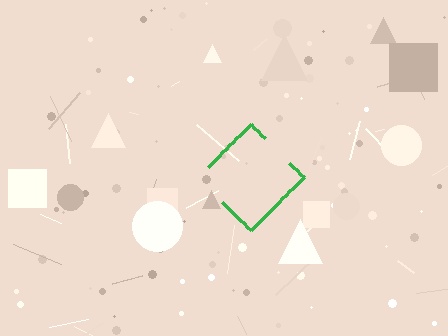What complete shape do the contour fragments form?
The contour fragments form a diamond.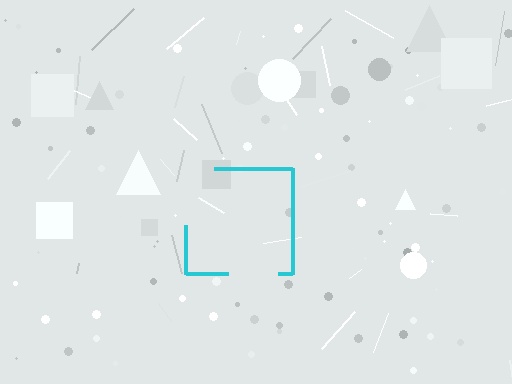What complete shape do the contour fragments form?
The contour fragments form a square.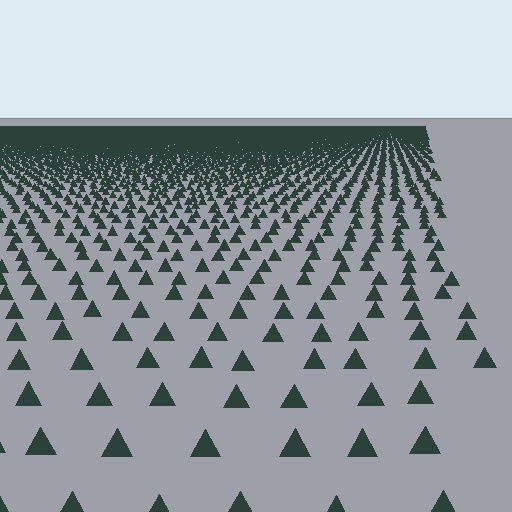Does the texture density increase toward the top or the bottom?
Density increases toward the top.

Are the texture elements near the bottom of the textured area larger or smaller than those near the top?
Larger. Near the bottom, elements are closer to the viewer and appear at a bigger on-screen size.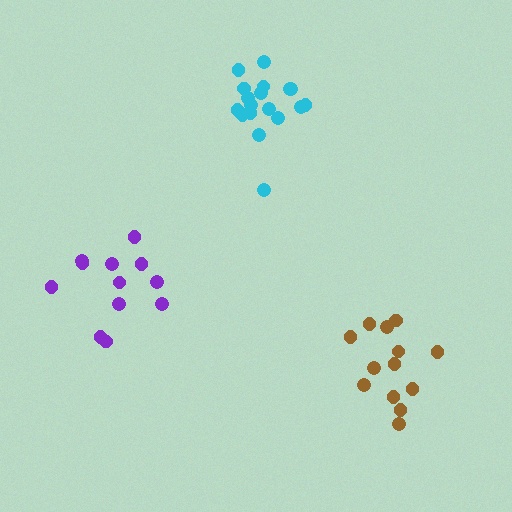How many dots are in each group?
Group 1: 13 dots, Group 2: 12 dots, Group 3: 18 dots (43 total).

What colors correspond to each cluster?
The clusters are colored: brown, purple, cyan.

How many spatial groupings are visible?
There are 3 spatial groupings.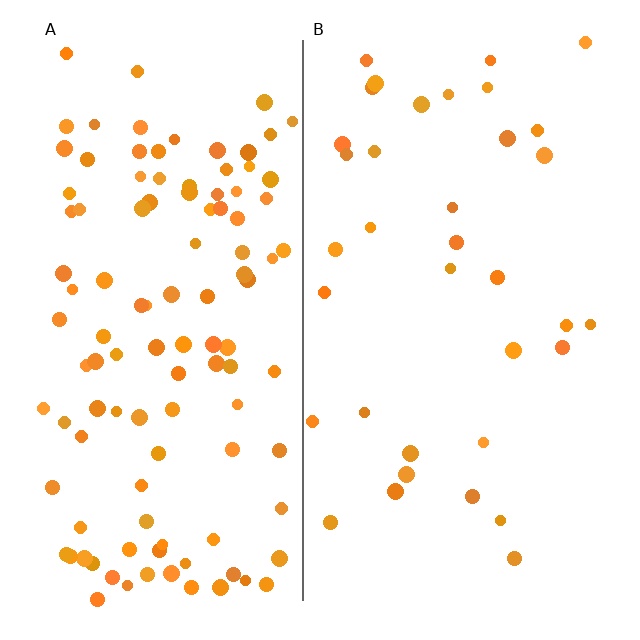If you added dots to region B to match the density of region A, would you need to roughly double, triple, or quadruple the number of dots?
Approximately triple.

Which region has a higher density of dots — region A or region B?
A (the left).